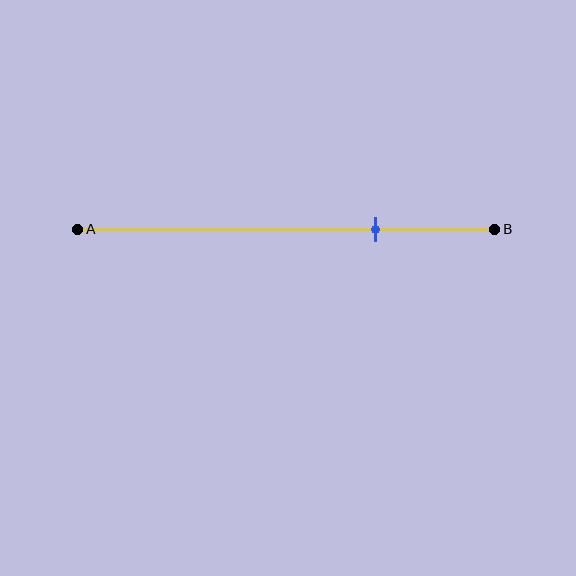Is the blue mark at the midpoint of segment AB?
No, the mark is at about 70% from A, not at the 50% midpoint.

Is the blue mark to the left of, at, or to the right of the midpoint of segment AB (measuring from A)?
The blue mark is to the right of the midpoint of segment AB.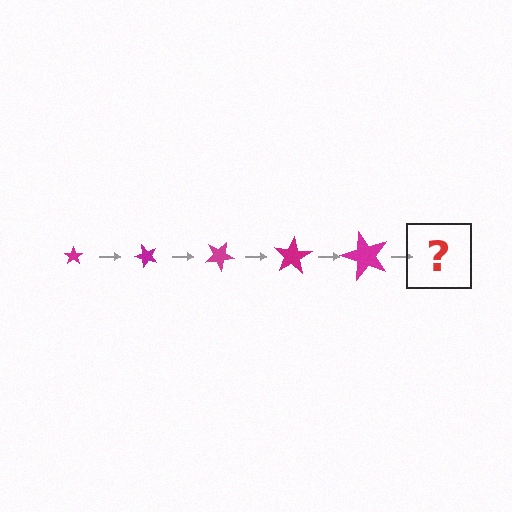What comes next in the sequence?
The next element should be a star, larger than the previous one and rotated 250 degrees from the start.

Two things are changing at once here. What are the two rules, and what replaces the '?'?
The two rules are that the star grows larger each step and it rotates 50 degrees each step. The '?' should be a star, larger than the previous one and rotated 250 degrees from the start.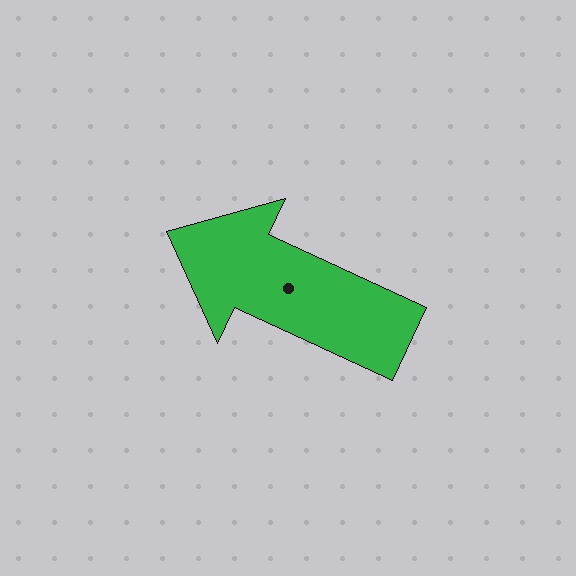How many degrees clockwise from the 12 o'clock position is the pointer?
Approximately 295 degrees.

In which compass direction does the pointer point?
Northwest.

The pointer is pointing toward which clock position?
Roughly 10 o'clock.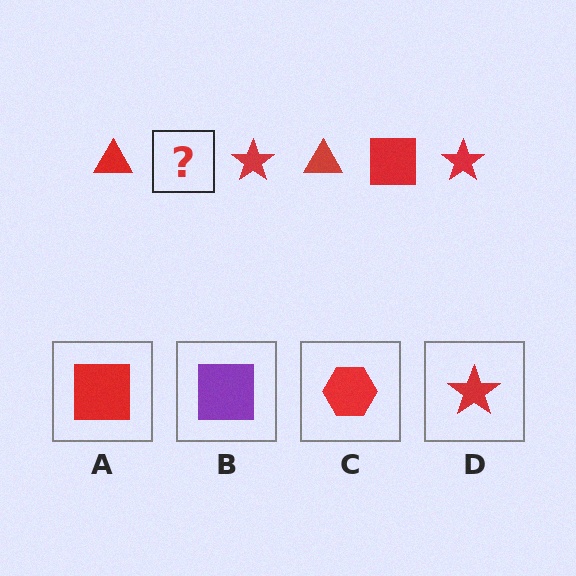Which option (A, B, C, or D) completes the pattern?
A.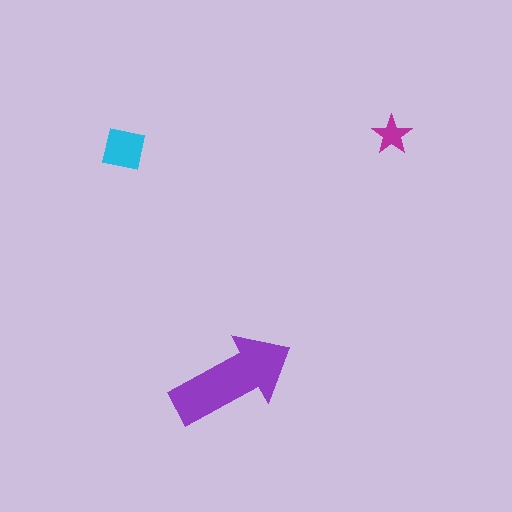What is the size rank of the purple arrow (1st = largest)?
1st.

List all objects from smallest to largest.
The magenta star, the cyan square, the purple arrow.